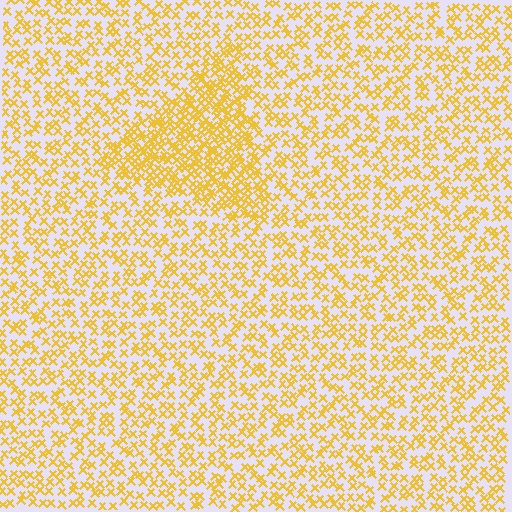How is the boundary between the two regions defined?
The boundary is defined by a change in element density (approximately 1.9x ratio). All elements are the same color, size, and shape.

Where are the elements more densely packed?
The elements are more densely packed inside the triangle boundary.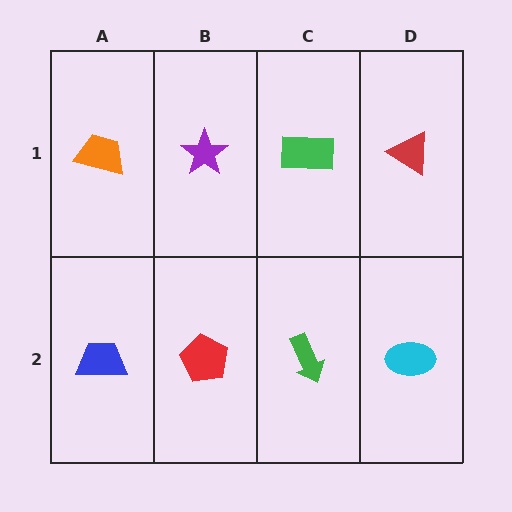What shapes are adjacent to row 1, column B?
A red pentagon (row 2, column B), an orange trapezoid (row 1, column A), a green rectangle (row 1, column C).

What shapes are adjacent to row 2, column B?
A purple star (row 1, column B), a blue trapezoid (row 2, column A), a green arrow (row 2, column C).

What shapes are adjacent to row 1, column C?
A green arrow (row 2, column C), a purple star (row 1, column B), a red triangle (row 1, column D).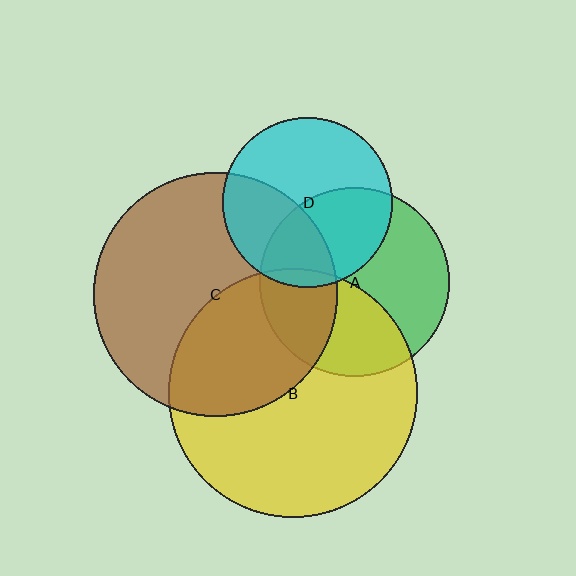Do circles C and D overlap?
Yes.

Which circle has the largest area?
Circle B (yellow).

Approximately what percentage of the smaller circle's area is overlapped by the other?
Approximately 35%.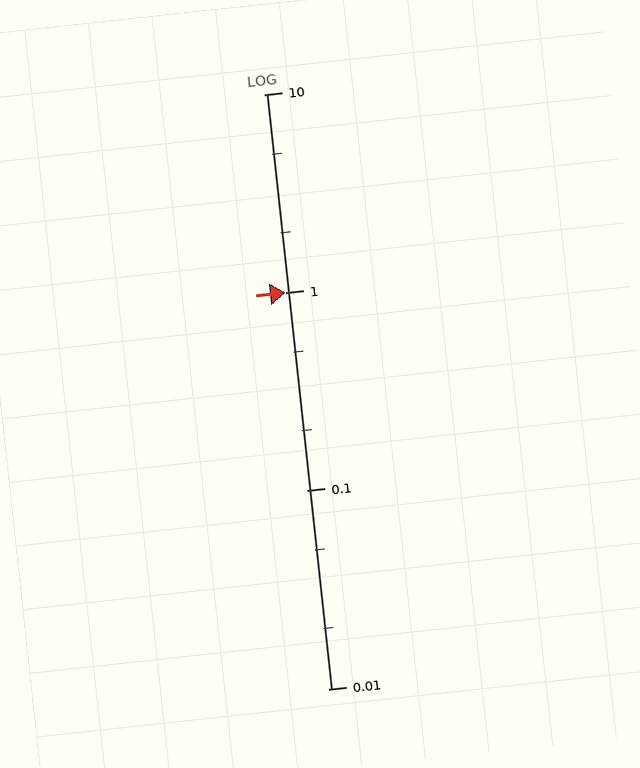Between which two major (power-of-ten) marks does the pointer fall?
The pointer is between 1 and 10.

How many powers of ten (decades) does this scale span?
The scale spans 3 decades, from 0.01 to 10.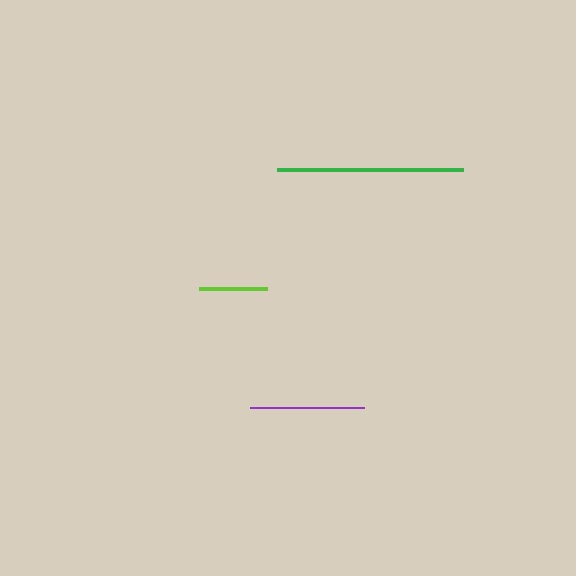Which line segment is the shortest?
The lime line is the shortest at approximately 68 pixels.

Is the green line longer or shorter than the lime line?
The green line is longer than the lime line.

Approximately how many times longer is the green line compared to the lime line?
The green line is approximately 2.7 times the length of the lime line.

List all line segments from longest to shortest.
From longest to shortest: green, purple, lime.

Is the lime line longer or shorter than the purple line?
The purple line is longer than the lime line.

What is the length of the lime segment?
The lime segment is approximately 68 pixels long.